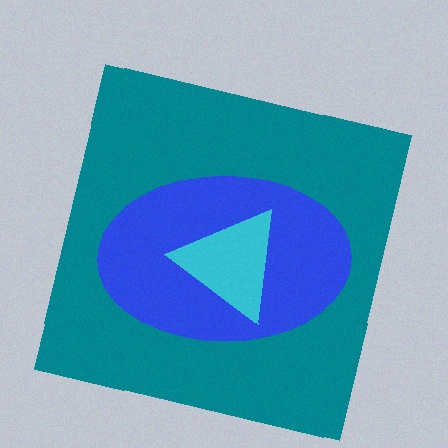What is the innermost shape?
The cyan triangle.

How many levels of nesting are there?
3.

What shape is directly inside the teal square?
The blue ellipse.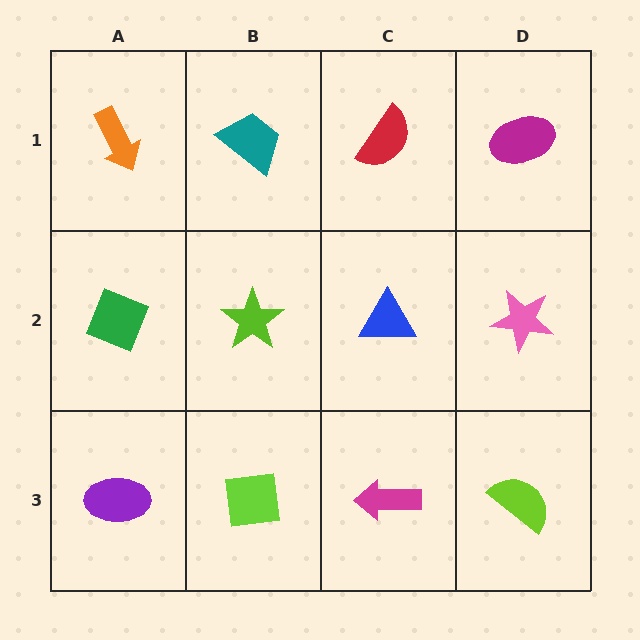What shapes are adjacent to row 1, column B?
A lime star (row 2, column B), an orange arrow (row 1, column A), a red semicircle (row 1, column C).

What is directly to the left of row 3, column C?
A lime square.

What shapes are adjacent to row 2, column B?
A teal trapezoid (row 1, column B), a lime square (row 3, column B), a green diamond (row 2, column A), a blue triangle (row 2, column C).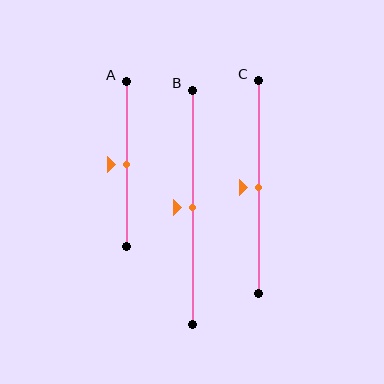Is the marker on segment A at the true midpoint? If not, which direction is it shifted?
Yes, the marker on segment A is at the true midpoint.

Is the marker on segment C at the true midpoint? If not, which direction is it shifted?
Yes, the marker on segment C is at the true midpoint.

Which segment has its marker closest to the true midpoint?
Segment A has its marker closest to the true midpoint.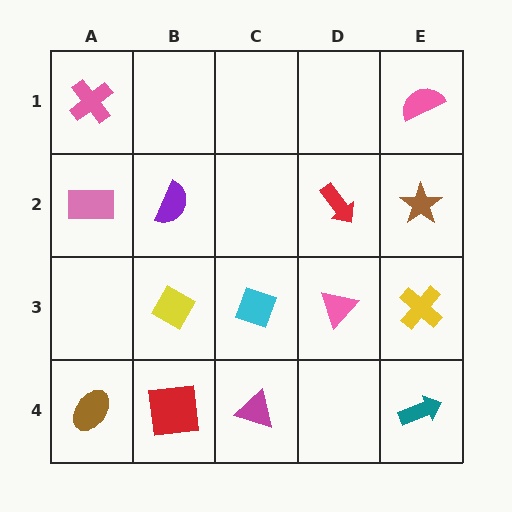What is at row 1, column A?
A pink cross.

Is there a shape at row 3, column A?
No, that cell is empty.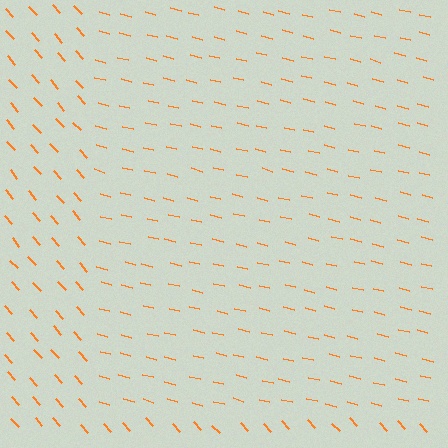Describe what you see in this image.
The image is filled with small orange line segments. A rectangle region in the image has lines oriented differently from the surrounding lines, creating a visible texture boundary.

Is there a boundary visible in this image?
Yes, there is a texture boundary formed by a change in line orientation.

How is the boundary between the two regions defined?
The boundary is defined purely by a change in line orientation (approximately 34 degrees difference). All lines are the same color and thickness.